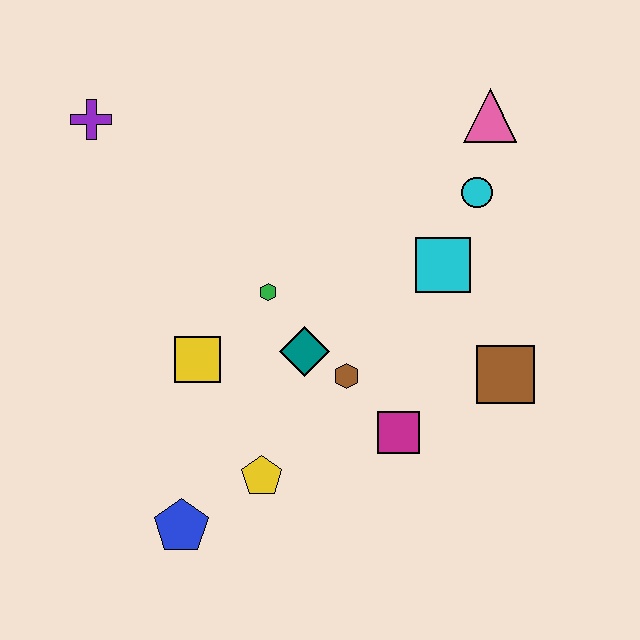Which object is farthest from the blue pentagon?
The pink triangle is farthest from the blue pentagon.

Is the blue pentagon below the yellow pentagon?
Yes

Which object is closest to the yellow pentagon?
The blue pentagon is closest to the yellow pentagon.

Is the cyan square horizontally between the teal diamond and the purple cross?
No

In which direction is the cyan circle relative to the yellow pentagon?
The cyan circle is above the yellow pentagon.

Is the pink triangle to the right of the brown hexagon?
Yes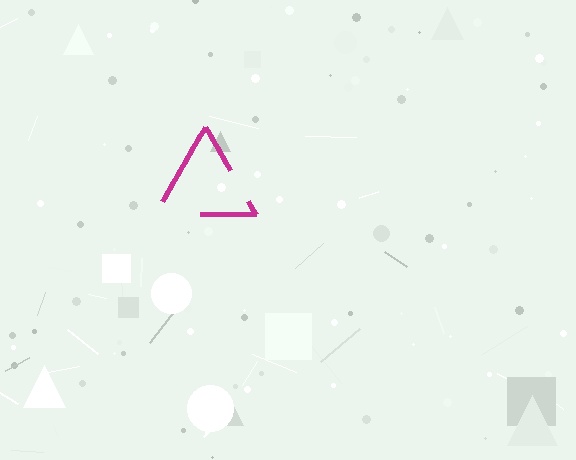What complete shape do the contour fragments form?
The contour fragments form a triangle.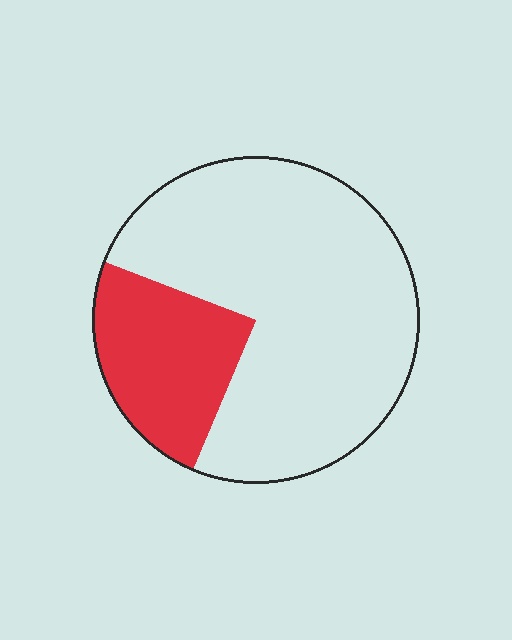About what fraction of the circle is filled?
About one quarter (1/4).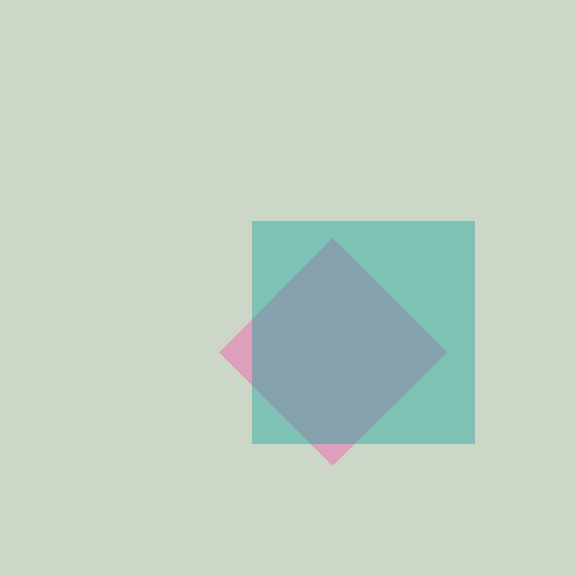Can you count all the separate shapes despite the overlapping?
Yes, there are 2 separate shapes.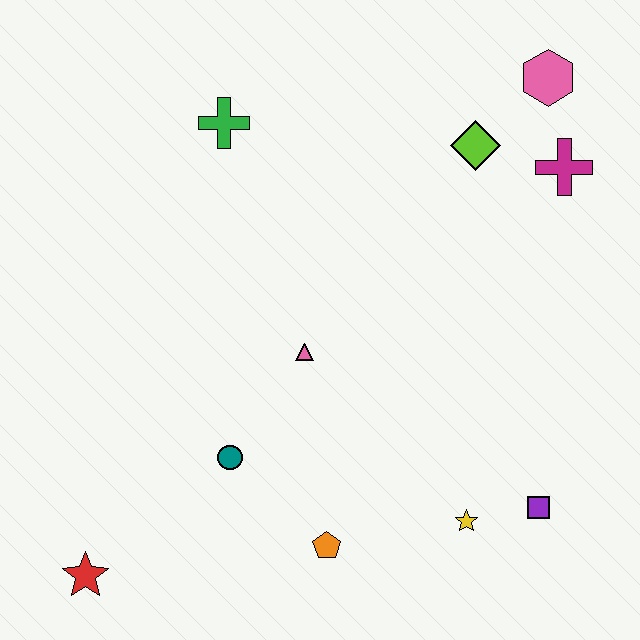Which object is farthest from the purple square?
The green cross is farthest from the purple square.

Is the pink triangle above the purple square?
Yes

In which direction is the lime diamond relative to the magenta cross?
The lime diamond is to the left of the magenta cross.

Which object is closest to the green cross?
The pink triangle is closest to the green cross.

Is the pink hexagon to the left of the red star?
No